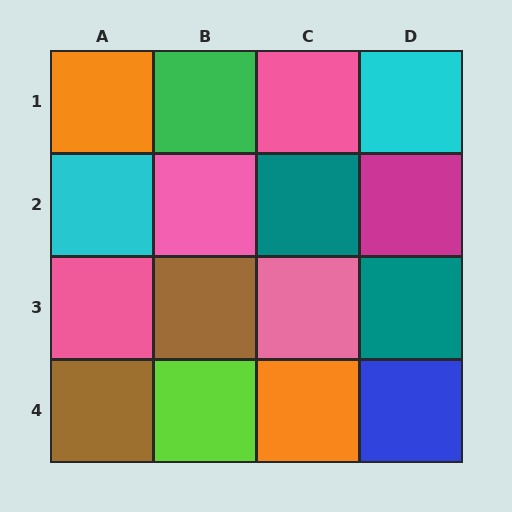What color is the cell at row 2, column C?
Teal.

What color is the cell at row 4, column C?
Orange.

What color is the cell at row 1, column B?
Green.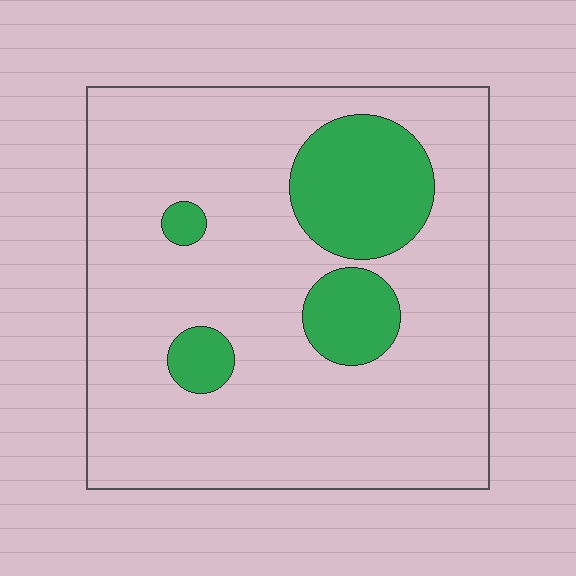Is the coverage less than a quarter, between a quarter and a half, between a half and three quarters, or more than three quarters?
Less than a quarter.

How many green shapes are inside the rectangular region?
4.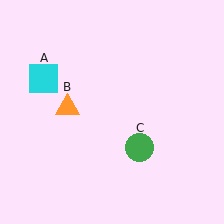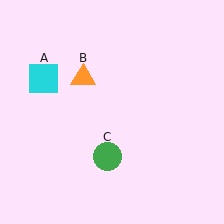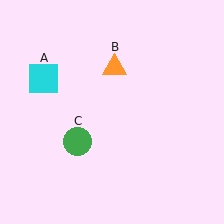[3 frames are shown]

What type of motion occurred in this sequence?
The orange triangle (object B), green circle (object C) rotated clockwise around the center of the scene.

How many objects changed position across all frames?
2 objects changed position: orange triangle (object B), green circle (object C).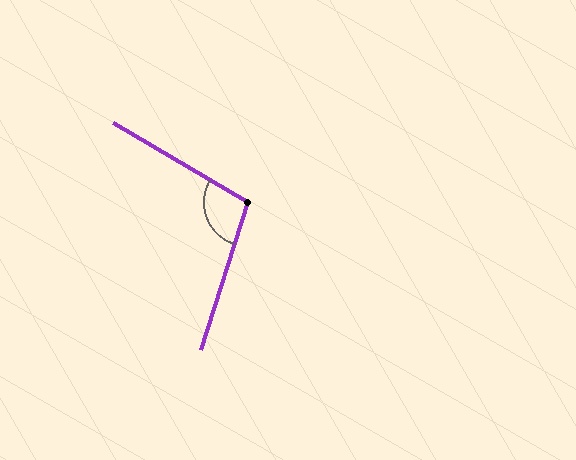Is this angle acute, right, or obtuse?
It is obtuse.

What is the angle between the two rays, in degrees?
Approximately 103 degrees.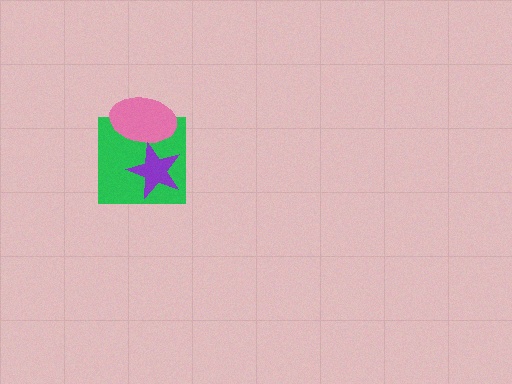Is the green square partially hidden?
Yes, it is partially covered by another shape.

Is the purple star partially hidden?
No, no other shape covers it.